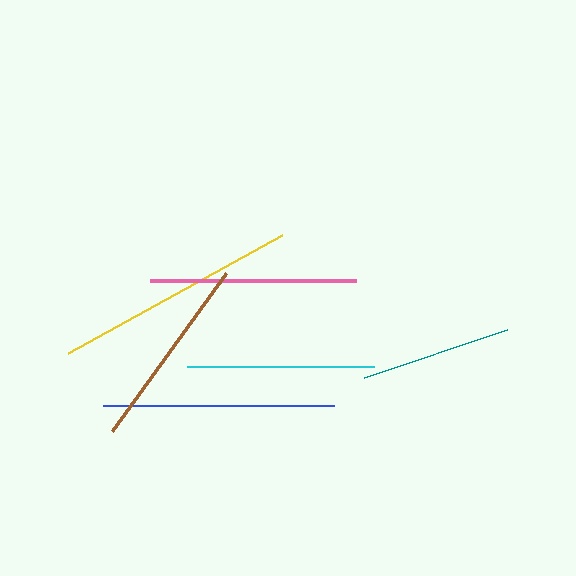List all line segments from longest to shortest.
From longest to shortest: yellow, blue, pink, brown, cyan, teal.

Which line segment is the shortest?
The teal line is the shortest at approximately 151 pixels.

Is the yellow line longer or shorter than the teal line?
The yellow line is longer than the teal line.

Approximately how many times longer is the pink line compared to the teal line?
The pink line is approximately 1.4 times the length of the teal line.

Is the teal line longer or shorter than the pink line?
The pink line is longer than the teal line.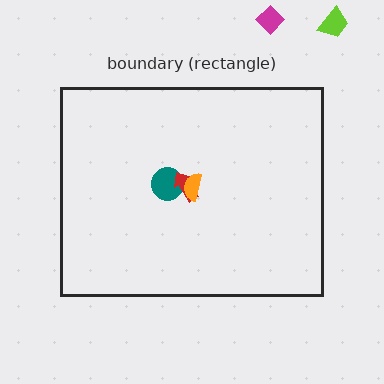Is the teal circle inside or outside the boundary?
Inside.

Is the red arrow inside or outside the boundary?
Inside.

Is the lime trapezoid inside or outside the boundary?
Outside.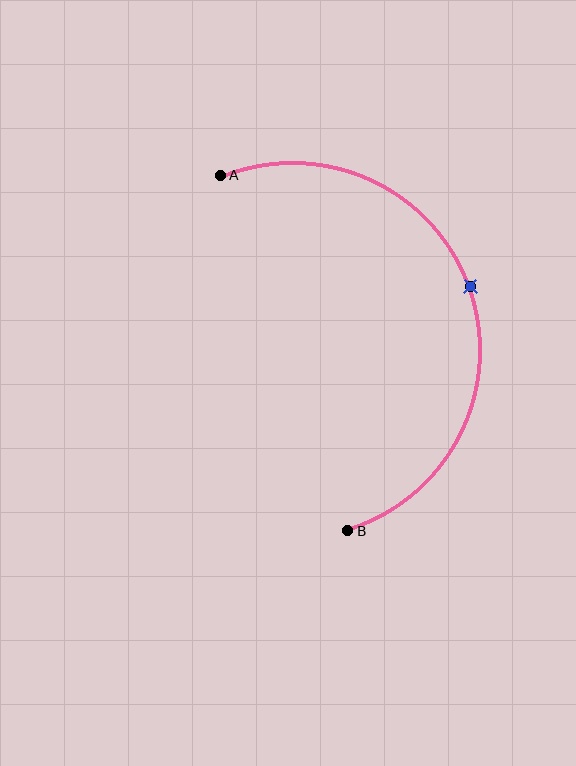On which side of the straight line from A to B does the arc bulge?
The arc bulges to the right of the straight line connecting A and B.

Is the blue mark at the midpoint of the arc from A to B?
Yes. The blue mark lies on the arc at equal arc-length from both A and B — it is the arc midpoint.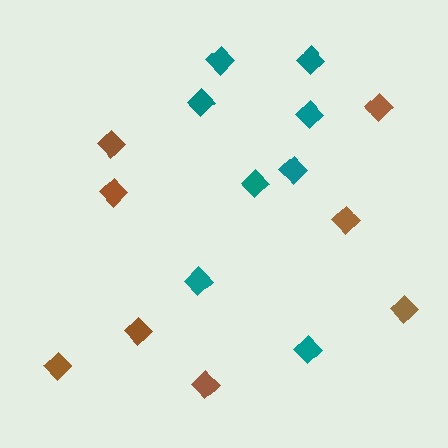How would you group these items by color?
There are 2 groups: one group of brown diamonds (8) and one group of teal diamonds (8).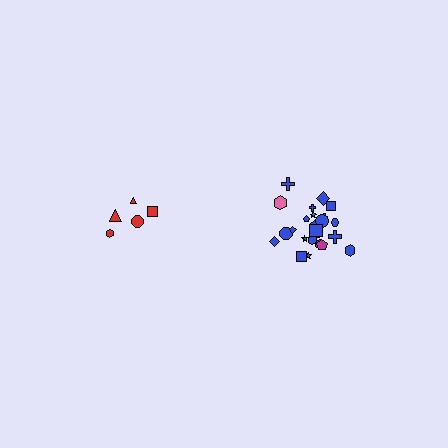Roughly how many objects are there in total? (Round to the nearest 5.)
Roughly 30 objects in total.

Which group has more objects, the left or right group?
The right group.